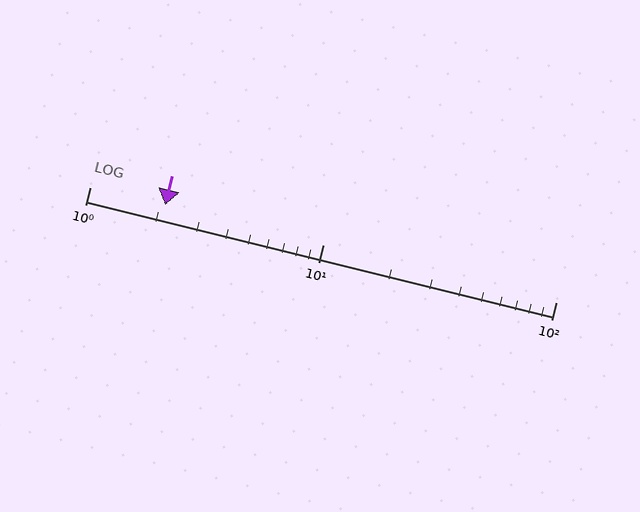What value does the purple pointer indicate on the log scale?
The pointer indicates approximately 2.1.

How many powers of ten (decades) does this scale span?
The scale spans 2 decades, from 1 to 100.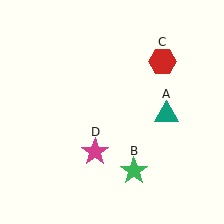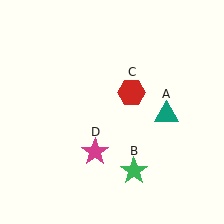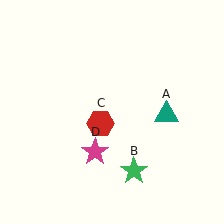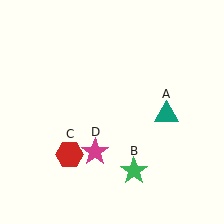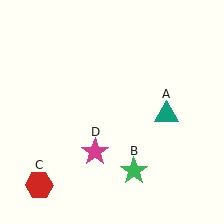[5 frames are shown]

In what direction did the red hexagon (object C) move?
The red hexagon (object C) moved down and to the left.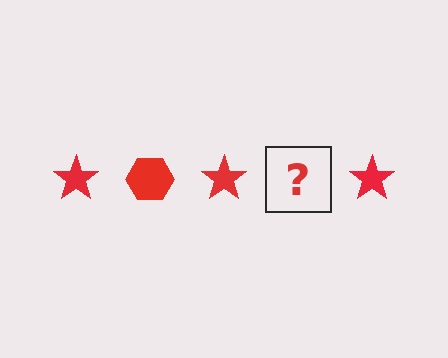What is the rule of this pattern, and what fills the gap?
The rule is that the pattern cycles through star, hexagon shapes in red. The gap should be filled with a red hexagon.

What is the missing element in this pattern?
The missing element is a red hexagon.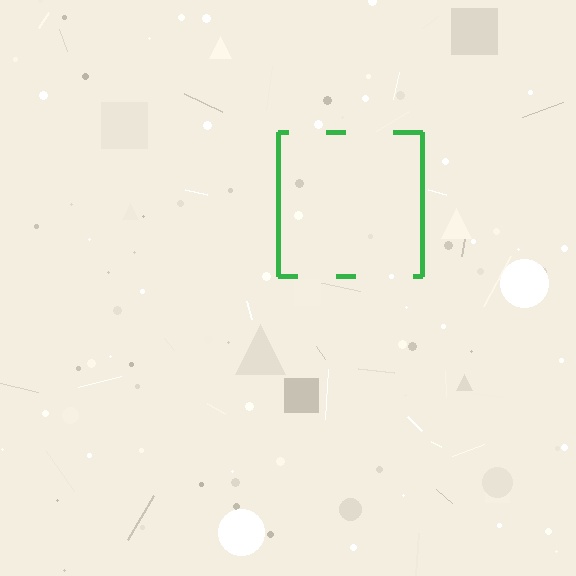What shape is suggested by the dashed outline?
The dashed outline suggests a square.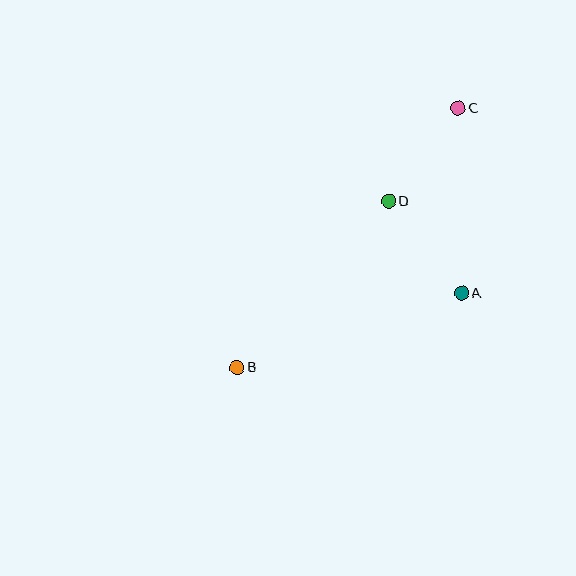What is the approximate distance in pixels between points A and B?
The distance between A and B is approximately 236 pixels.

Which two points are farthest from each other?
Points B and C are farthest from each other.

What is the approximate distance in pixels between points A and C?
The distance between A and C is approximately 185 pixels.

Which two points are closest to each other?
Points C and D are closest to each other.